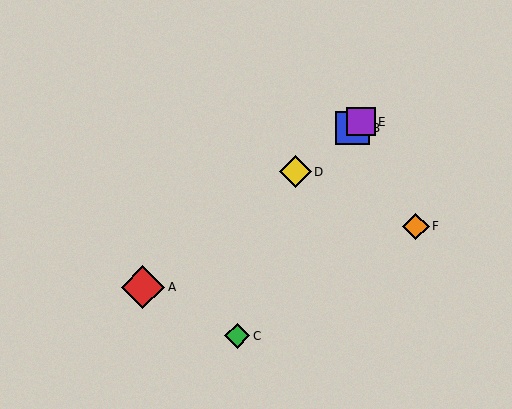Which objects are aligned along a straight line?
Objects A, B, D, E are aligned along a straight line.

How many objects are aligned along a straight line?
4 objects (A, B, D, E) are aligned along a straight line.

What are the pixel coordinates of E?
Object E is at (361, 122).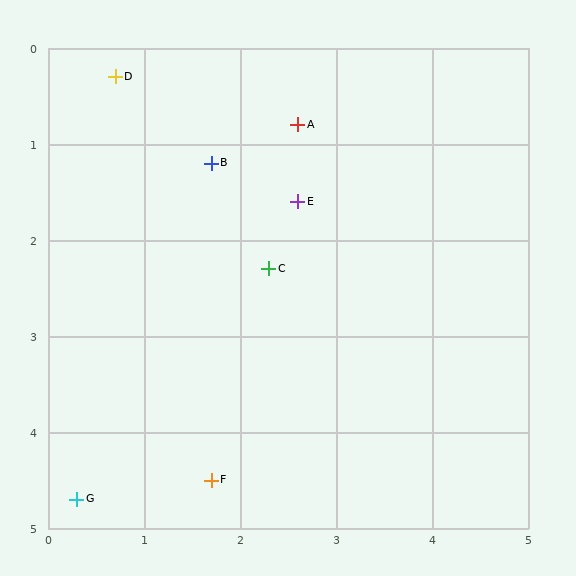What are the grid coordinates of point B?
Point B is at approximately (1.7, 1.2).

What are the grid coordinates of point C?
Point C is at approximately (2.3, 2.3).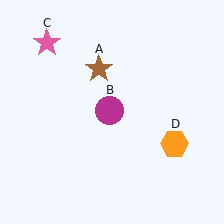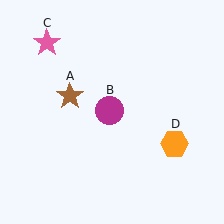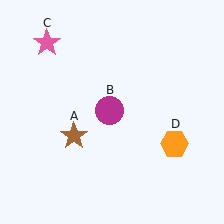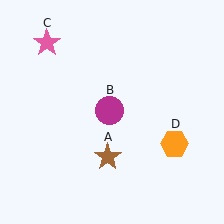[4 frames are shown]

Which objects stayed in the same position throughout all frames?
Magenta circle (object B) and pink star (object C) and orange hexagon (object D) remained stationary.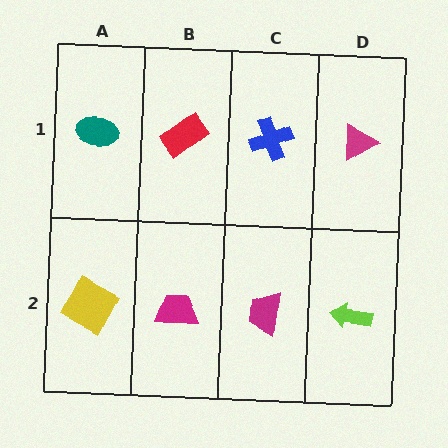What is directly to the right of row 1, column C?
A magenta triangle.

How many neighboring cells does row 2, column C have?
3.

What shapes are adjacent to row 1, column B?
A magenta trapezoid (row 2, column B), a teal ellipse (row 1, column A), a blue cross (row 1, column C).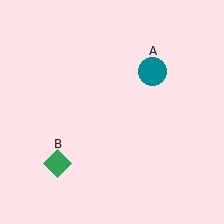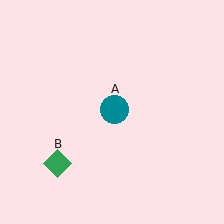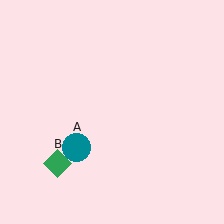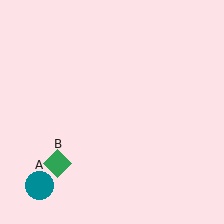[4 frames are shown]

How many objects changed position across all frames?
1 object changed position: teal circle (object A).